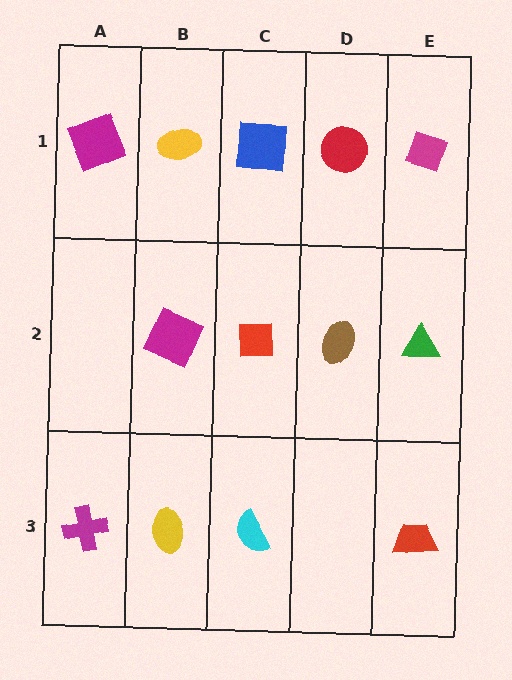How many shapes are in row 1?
5 shapes.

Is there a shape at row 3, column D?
No, that cell is empty.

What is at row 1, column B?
A yellow ellipse.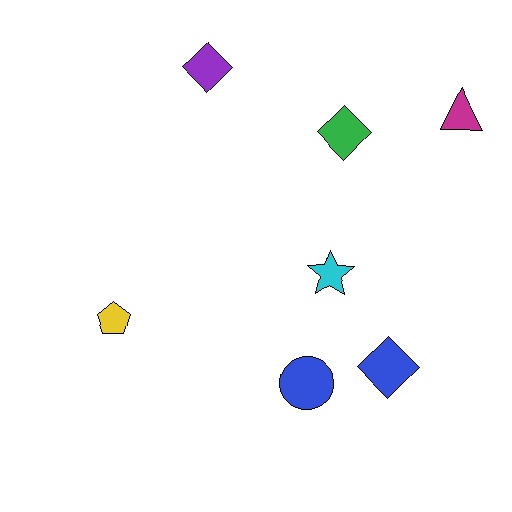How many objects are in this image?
There are 7 objects.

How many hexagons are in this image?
There are no hexagons.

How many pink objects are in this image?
There are no pink objects.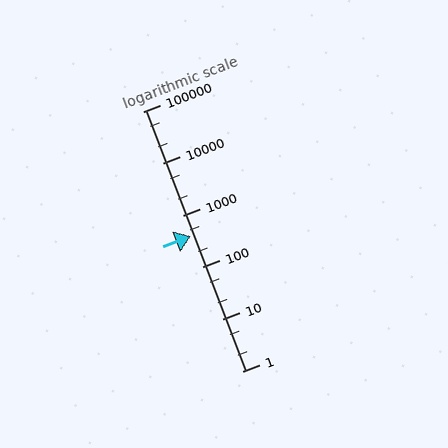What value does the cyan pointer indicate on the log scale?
The pointer indicates approximately 390.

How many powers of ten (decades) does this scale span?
The scale spans 5 decades, from 1 to 100000.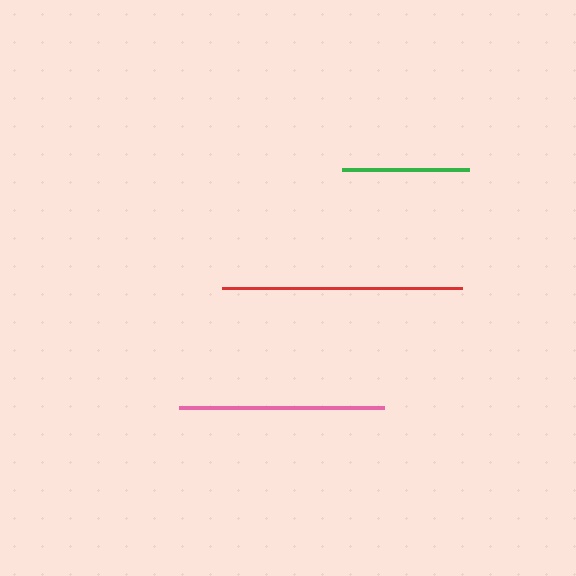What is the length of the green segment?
The green segment is approximately 127 pixels long.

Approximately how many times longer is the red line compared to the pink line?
The red line is approximately 1.2 times the length of the pink line.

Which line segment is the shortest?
The green line is the shortest at approximately 127 pixels.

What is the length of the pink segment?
The pink segment is approximately 205 pixels long.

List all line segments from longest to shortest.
From longest to shortest: red, pink, green.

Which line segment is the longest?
The red line is the longest at approximately 241 pixels.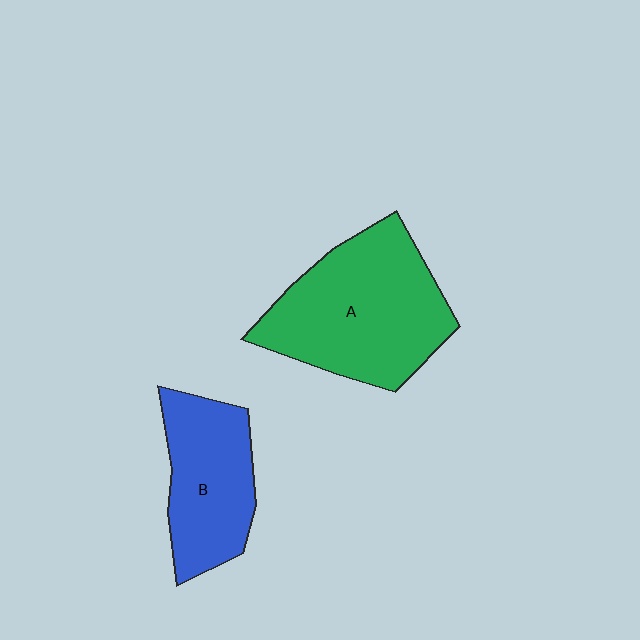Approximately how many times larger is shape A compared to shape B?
Approximately 1.5 times.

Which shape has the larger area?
Shape A (green).